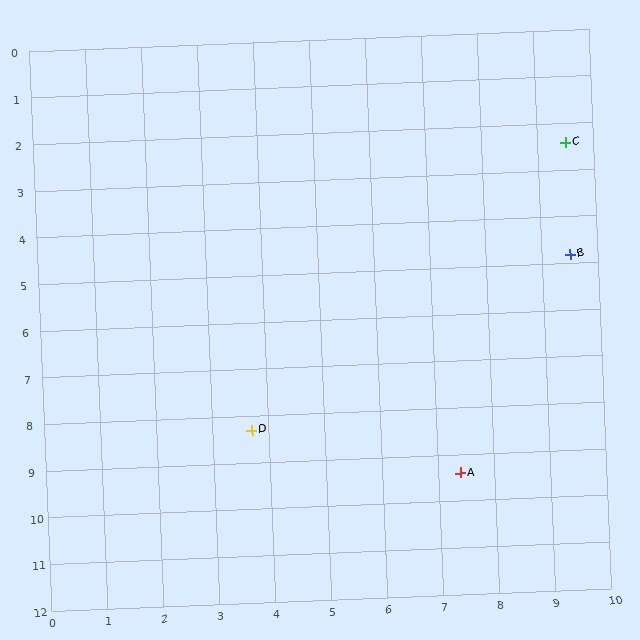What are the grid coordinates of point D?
Point D is at approximately (3.7, 8.3).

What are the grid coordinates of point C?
Point C is at approximately (9.5, 2.4).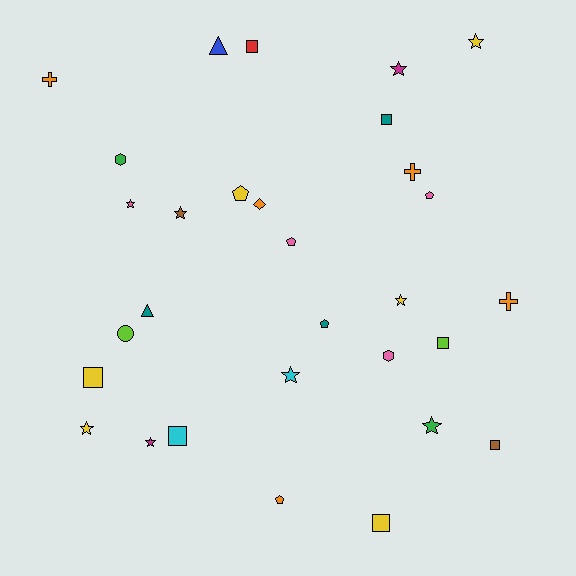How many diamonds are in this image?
There is 1 diamond.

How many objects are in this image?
There are 30 objects.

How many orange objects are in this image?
There are 5 orange objects.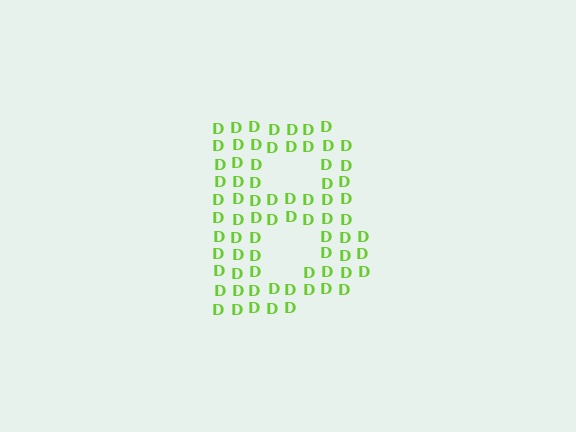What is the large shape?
The large shape is the letter B.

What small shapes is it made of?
It is made of small letter D's.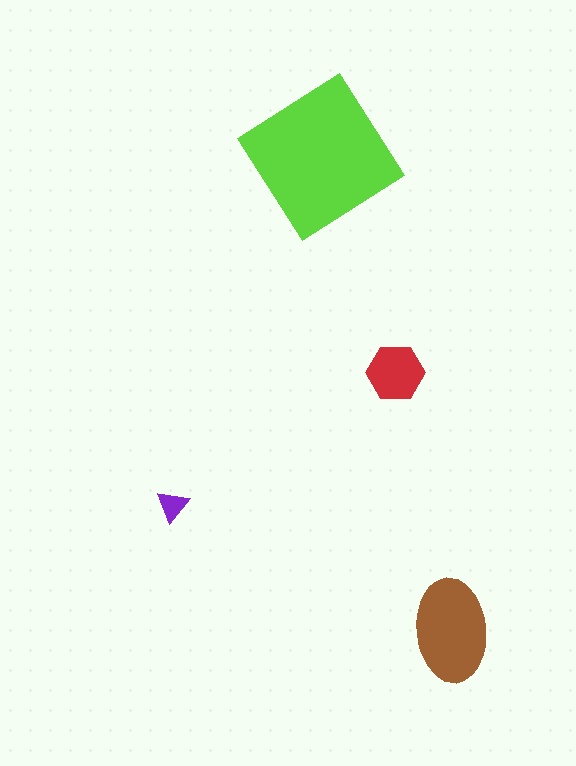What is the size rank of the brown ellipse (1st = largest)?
2nd.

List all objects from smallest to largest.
The purple triangle, the red hexagon, the brown ellipse, the lime diamond.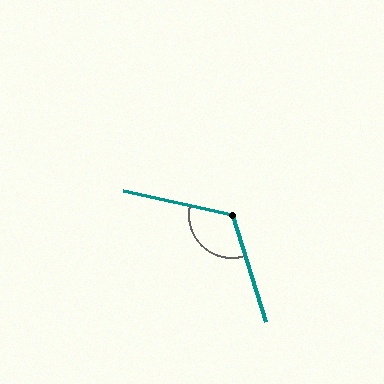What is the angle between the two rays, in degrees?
Approximately 119 degrees.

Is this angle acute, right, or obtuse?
It is obtuse.